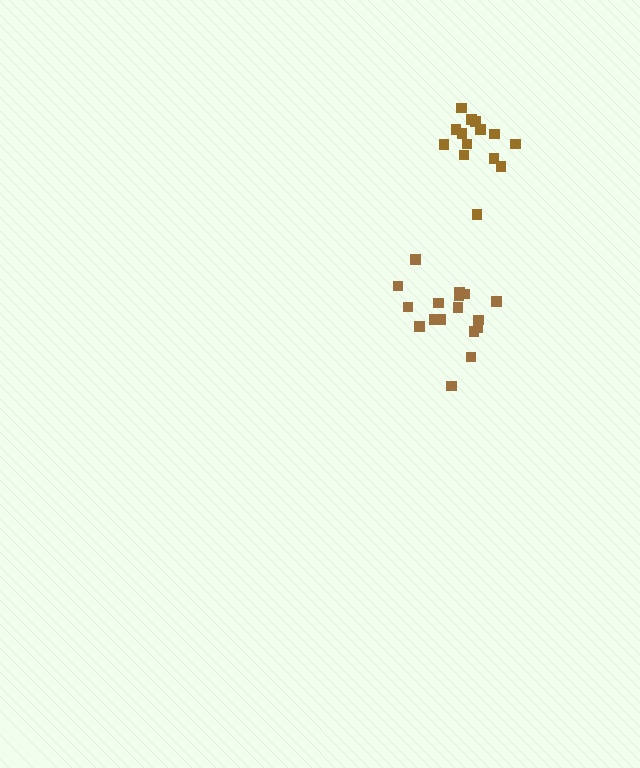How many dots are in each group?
Group 1: 18 dots, Group 2: 14 dots (32 total).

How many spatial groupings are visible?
There are 2 spatial groupings.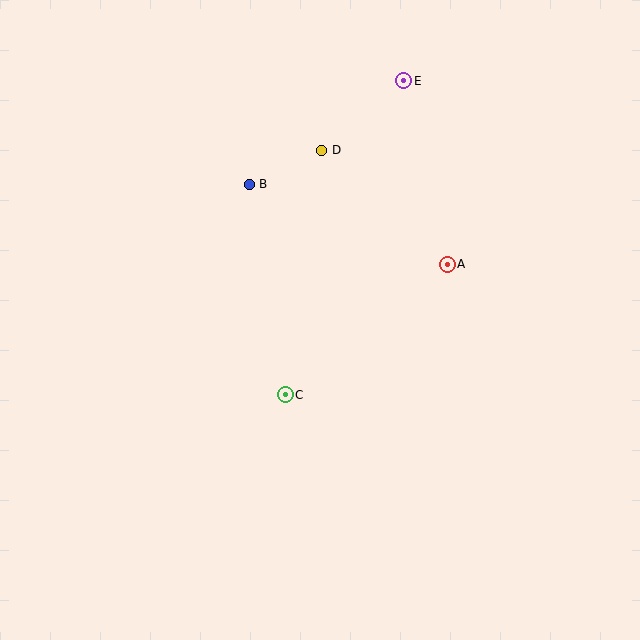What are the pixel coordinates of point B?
Point B is at (249, 184).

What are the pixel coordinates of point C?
Point C is at (285, 395).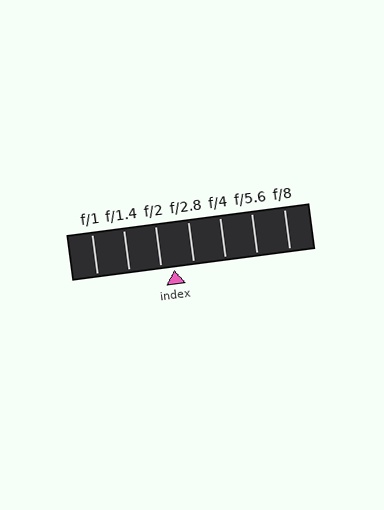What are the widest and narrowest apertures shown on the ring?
The widest aperture shown is f/1 and the narrowest is f/8.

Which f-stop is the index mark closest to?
The index mark is closest to f/2.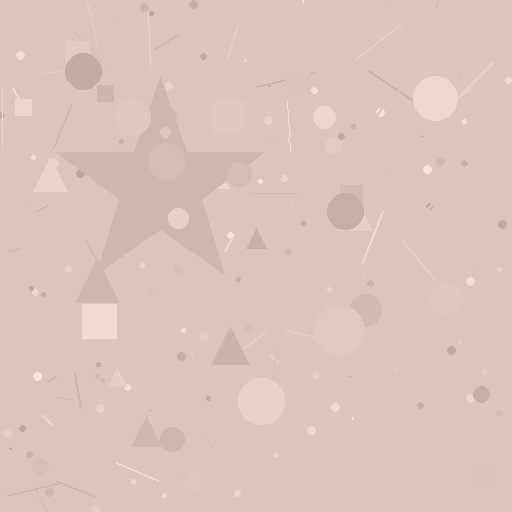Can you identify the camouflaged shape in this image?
The camouflaged shape is a star.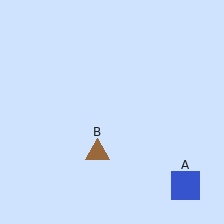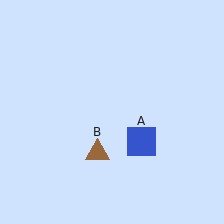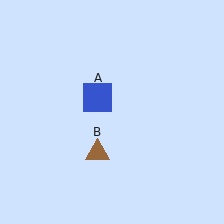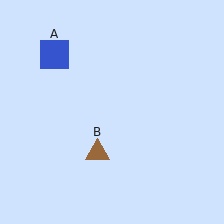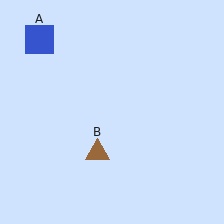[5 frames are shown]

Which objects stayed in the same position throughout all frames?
Brown triangle (object B) remained stationary.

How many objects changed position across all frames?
1 object changed position: blue square (object A).